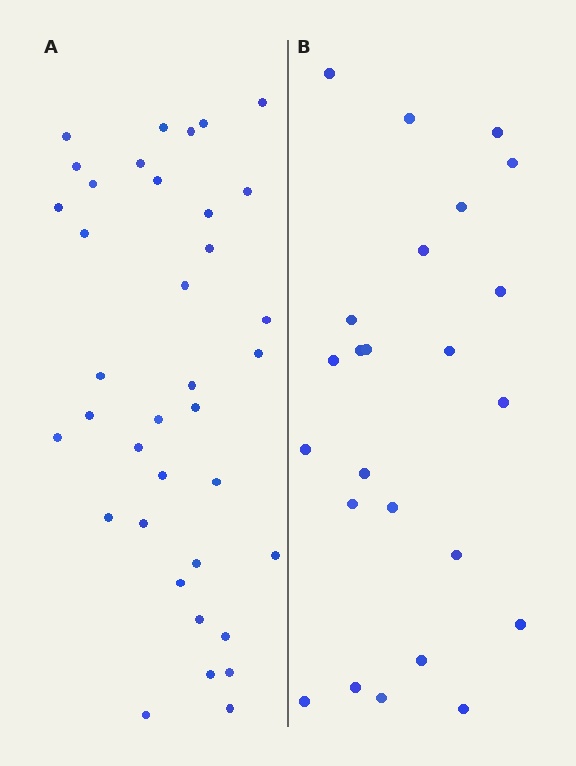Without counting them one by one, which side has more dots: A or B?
Region A (the left region) has more dots.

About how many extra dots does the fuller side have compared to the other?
Region A has approximately 15 more dots than region B.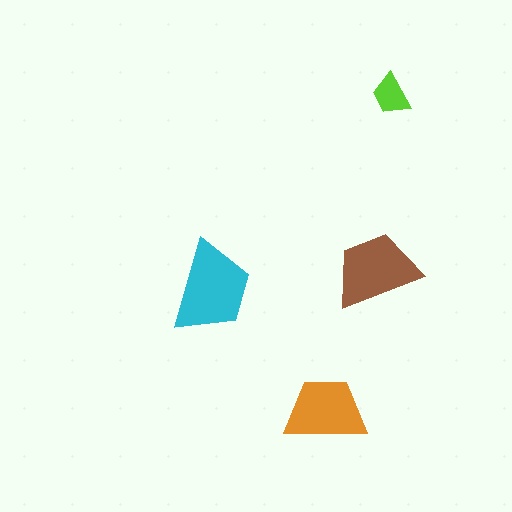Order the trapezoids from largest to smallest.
the cyan one, the brown one, the orange one, the lime one.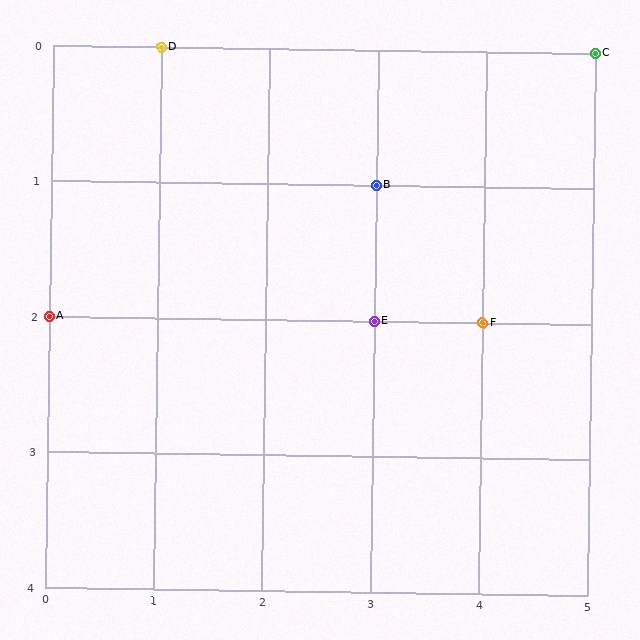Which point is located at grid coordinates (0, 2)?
Point A is at (0, 2).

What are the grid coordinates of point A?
Point A is at grid coordinates (0, 2).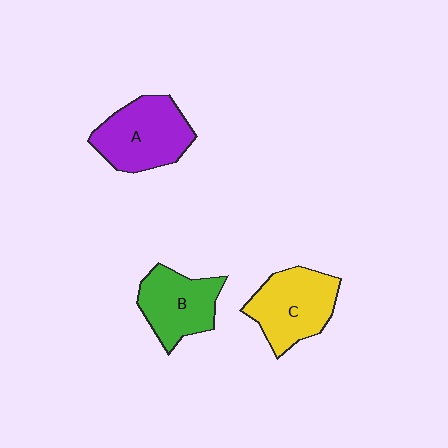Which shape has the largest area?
Shape A (purple).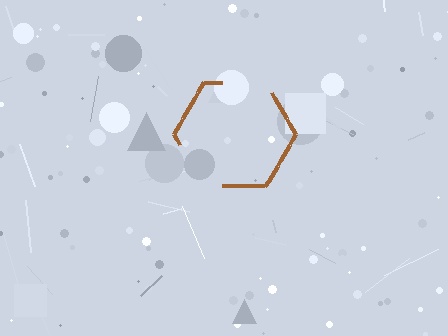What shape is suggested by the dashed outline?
The dashed outline suggests a hexagon.